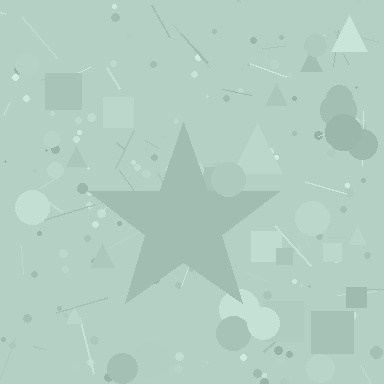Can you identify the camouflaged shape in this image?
The camouflaged shape is a star.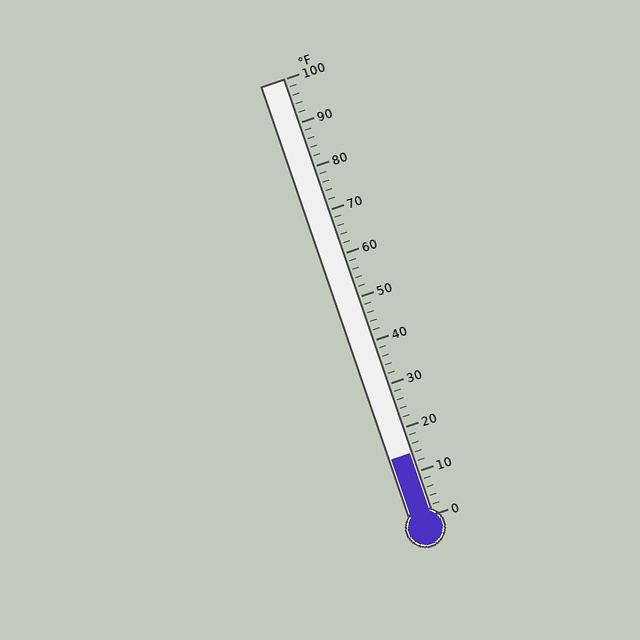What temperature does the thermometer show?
The thermometer shows approximately 14°F.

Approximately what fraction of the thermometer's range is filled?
The thermometer is filled to approximately 15% of its range.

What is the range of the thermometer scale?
The thermometer scale ranges from 0°F to 100°F.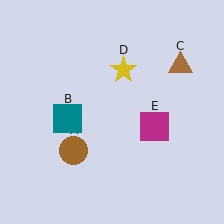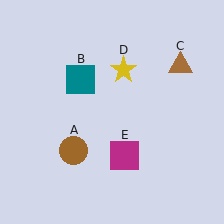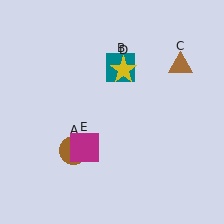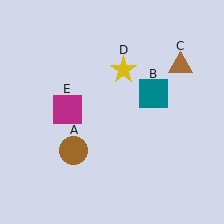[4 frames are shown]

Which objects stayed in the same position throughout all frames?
Brown circle (object A) and brown triangle (object C) and yellow star (object D) remained stationary.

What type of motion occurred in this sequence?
The teal square (object B), magenta square (object E) rotated clockwise around the center of the scene.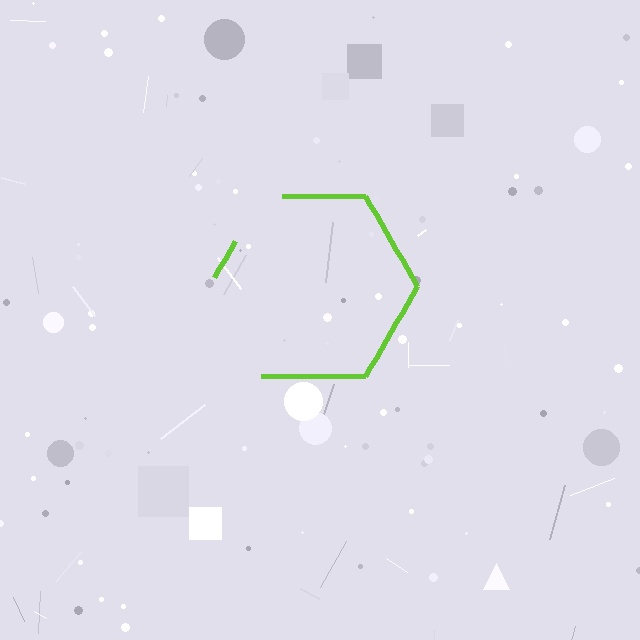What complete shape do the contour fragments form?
The contour fragments form a hexagon.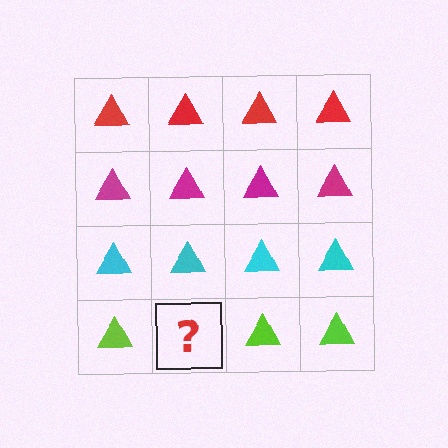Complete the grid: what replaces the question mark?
The question mark should be replaced with a lime triangle.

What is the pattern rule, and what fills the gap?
The rule is that each row has a consistent color. The gap should be filled with a lime triangle.